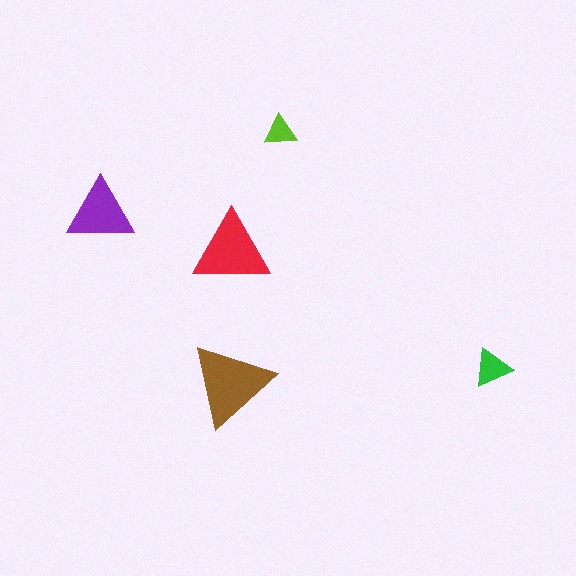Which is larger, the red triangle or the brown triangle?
The brown one.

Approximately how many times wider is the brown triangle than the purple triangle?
About 1.5 times wider.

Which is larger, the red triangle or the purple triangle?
The red one.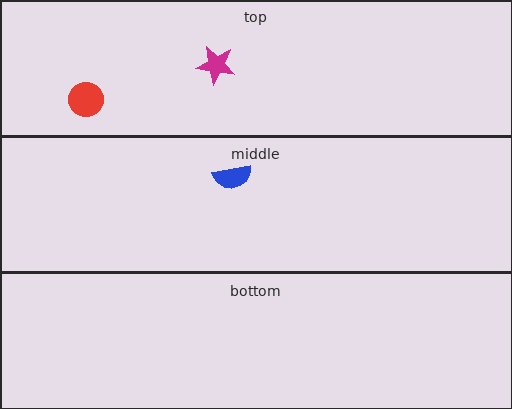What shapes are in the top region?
The red circle, the magenta star.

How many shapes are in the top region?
2.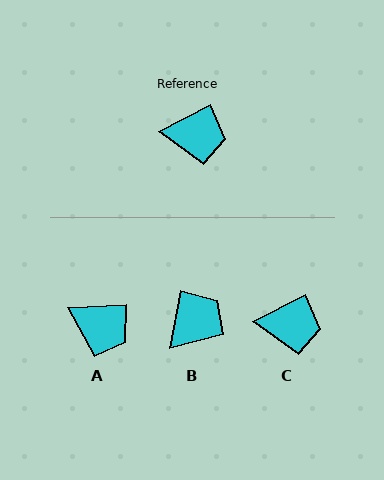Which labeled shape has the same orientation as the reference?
C.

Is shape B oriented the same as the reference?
No, it is off by about 52 degrees.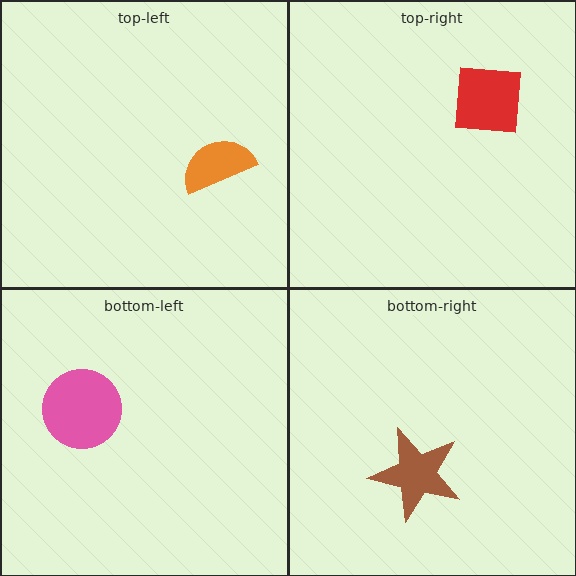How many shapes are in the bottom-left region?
1.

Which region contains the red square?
The top-right region.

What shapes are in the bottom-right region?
The brown star.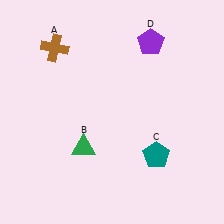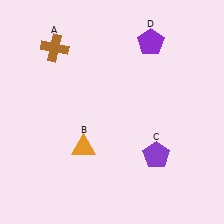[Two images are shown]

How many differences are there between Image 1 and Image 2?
There are 2 differences between the two images.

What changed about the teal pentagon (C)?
In Image 1, C is teal. In Image 2, it changed to purple.